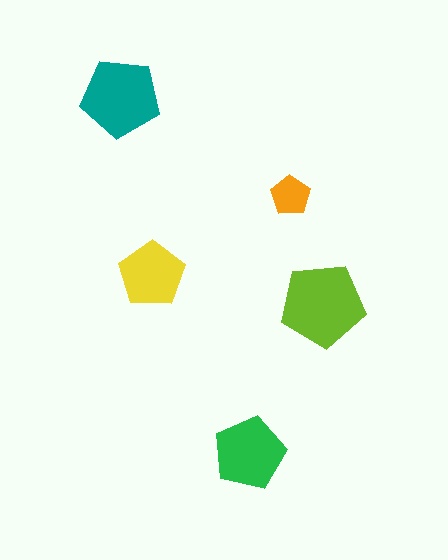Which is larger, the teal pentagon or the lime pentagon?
The lime one.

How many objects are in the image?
There are 5 objects in the image.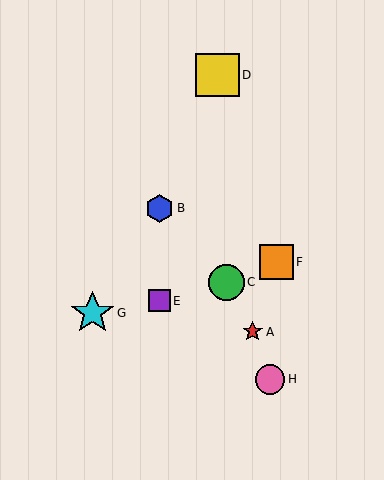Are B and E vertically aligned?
Yes, both are at x≈160.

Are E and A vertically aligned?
No, E is at x≈160 and A is at x≈253.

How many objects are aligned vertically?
2 objects (B, E) are aligned vertically.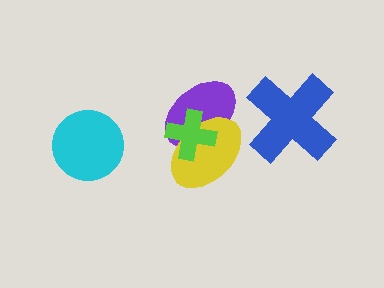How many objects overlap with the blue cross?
0 objects overlap with the blue cross.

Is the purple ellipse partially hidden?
Yes, it is partially covered by another shape.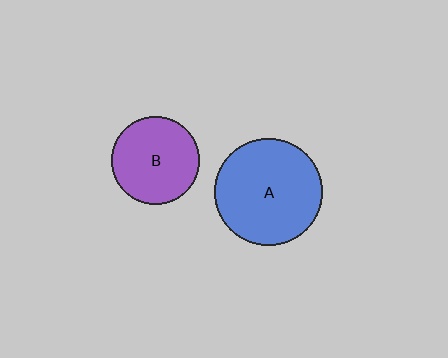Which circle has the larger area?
Circle A (blue).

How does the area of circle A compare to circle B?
Approximately 1.5 times.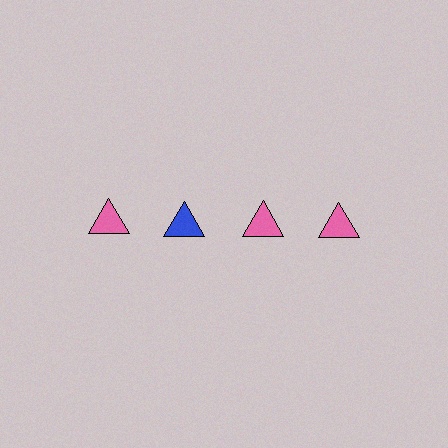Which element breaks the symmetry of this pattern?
The blue triangle in the top row, second from left column breaks the symmetry. All other shapes are pink triangles.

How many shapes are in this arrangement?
There are 4 shapes arranged in a grid pattern.